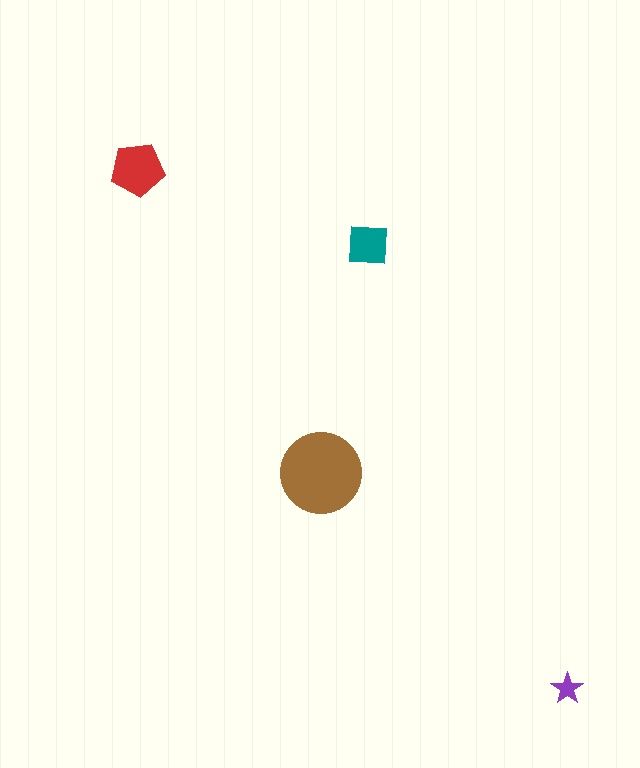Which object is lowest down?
The purple star is bottommost.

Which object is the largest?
The brown circle.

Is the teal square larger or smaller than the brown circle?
Smaller.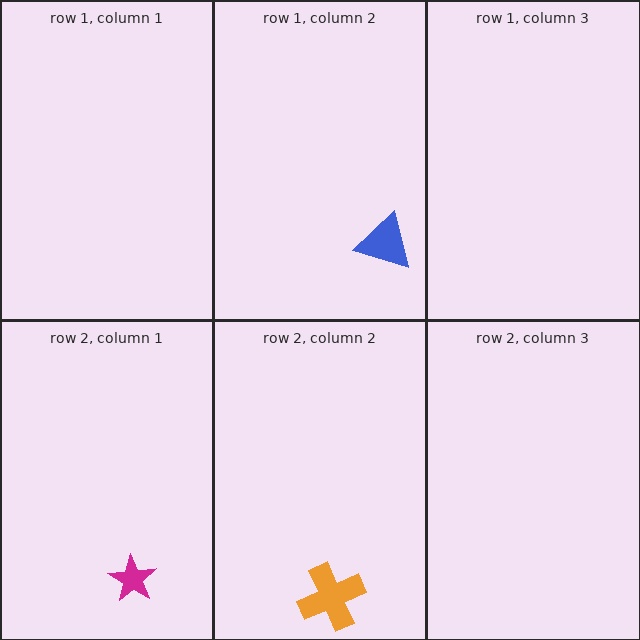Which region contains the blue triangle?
The row 1, column 2 region.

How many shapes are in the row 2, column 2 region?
1.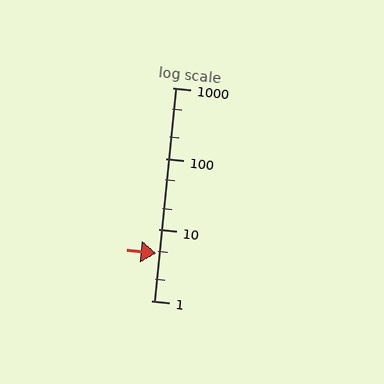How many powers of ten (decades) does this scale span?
The scale spans 3 decades, from 1 to 1000.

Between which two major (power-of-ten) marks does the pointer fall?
The pointer is between 1 and 10.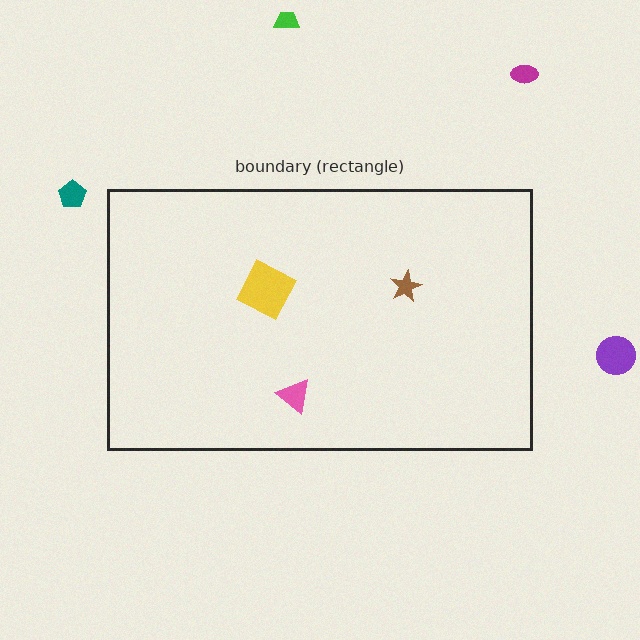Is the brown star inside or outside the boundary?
Inside.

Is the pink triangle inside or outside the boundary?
Inside.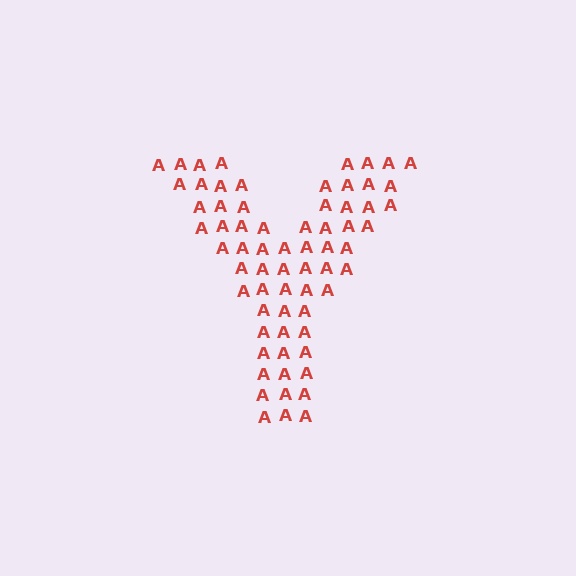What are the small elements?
The small elements are letter A's.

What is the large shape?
The large shape is the letter Y.